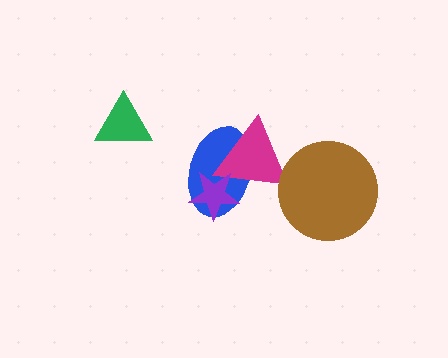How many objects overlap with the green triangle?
0 objects overlap with the green triangle.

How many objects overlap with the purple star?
2 objects overlap with the purple star.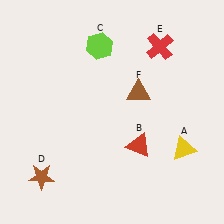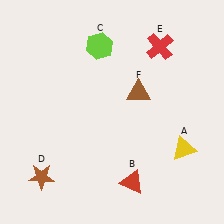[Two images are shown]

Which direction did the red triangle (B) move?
The red triangle (B) moved down.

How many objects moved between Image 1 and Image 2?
1 object moved between the two images.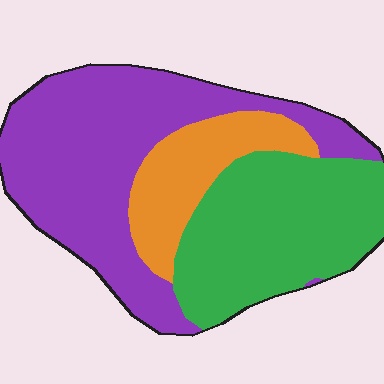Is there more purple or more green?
Purple.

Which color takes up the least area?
Orange, at roughly 15%.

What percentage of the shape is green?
Green takes up between a quarter and a half of the shape.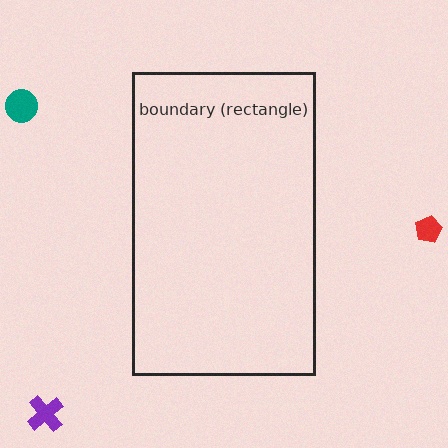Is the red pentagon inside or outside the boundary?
Outside.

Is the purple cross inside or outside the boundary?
Outside.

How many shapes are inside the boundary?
0 inside, 3 outside.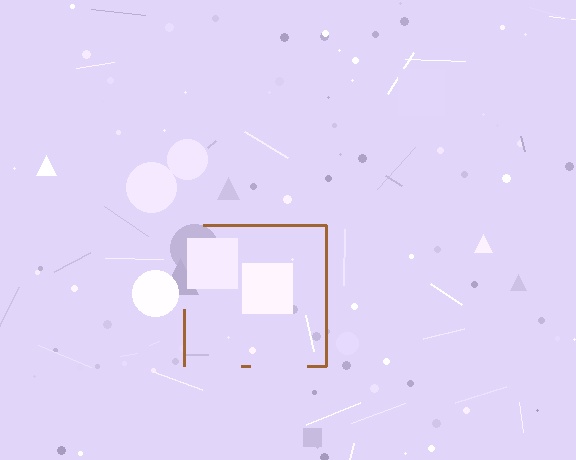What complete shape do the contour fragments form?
The contour fragments form a square.